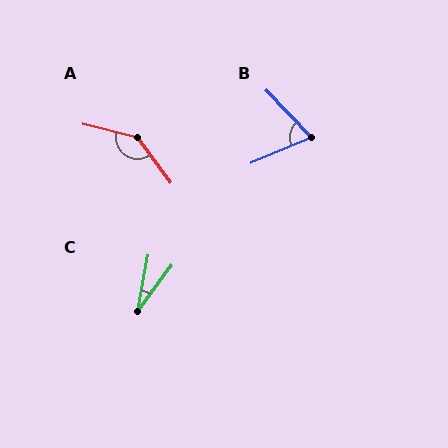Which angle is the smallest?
C, at approximately 26 degrees.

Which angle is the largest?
A, at approximately 140 degrees.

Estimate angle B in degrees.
Approximately 69 degrees.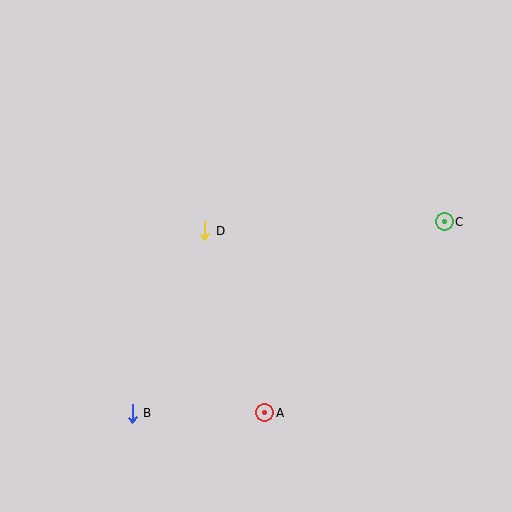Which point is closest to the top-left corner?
Point D is closest to the top-left corner.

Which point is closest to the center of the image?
Point D at (205, 231) is closest to the center.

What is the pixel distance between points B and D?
The distance between B and D is 196 pixels.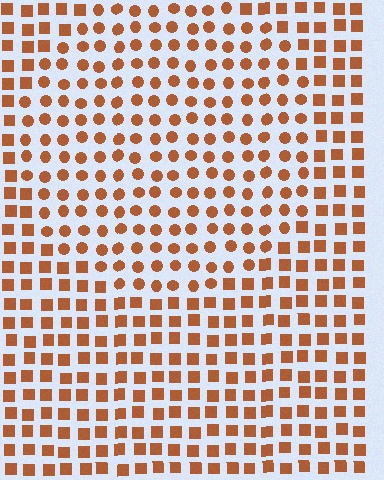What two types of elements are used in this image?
The image uses circles inside the circle region and squares outside it.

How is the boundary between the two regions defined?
The boundary is defined by a change in element shape: circles inside vs. squares outside. All elements share the same color and spacing.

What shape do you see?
I see a circle.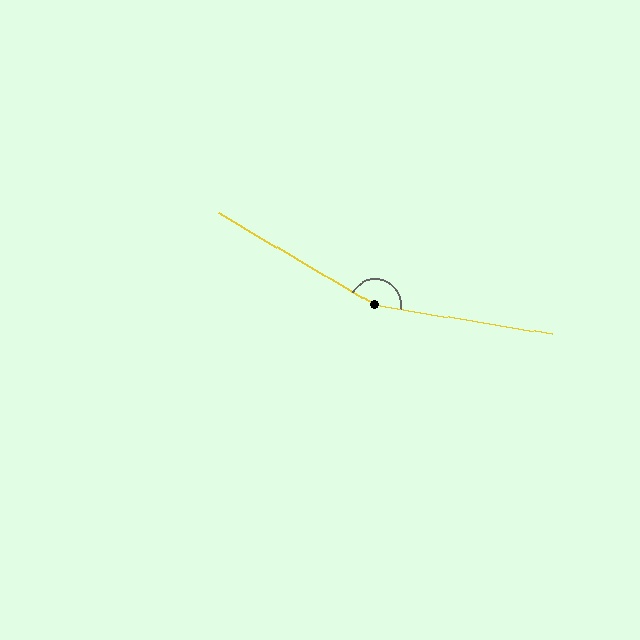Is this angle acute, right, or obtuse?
It is obtuse.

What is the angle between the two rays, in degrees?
Approximately 158 degrees.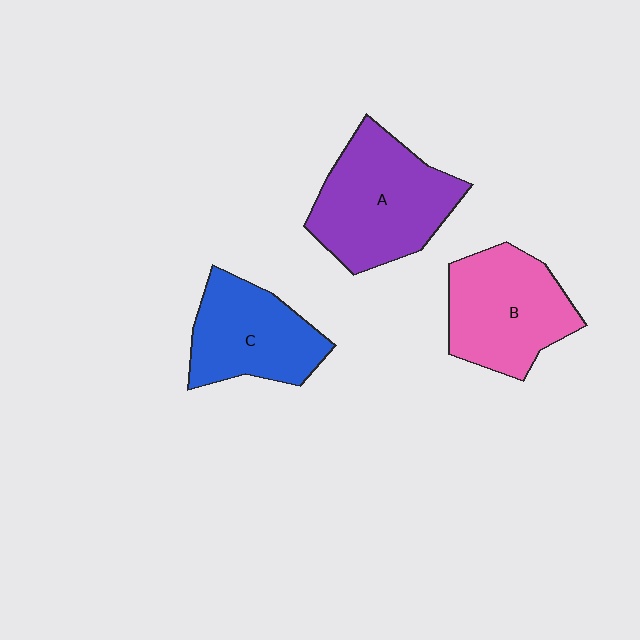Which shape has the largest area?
Shape A (purple).